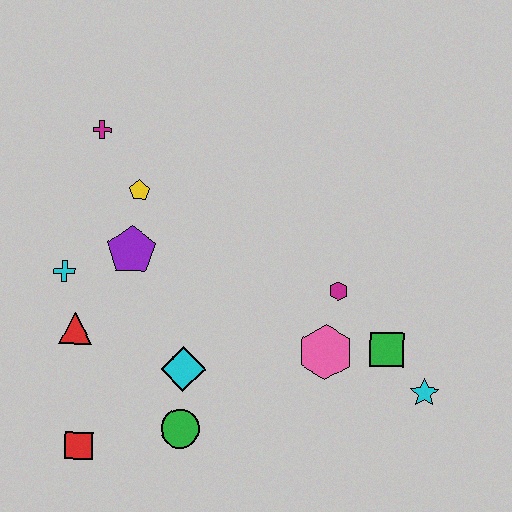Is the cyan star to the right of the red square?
Yes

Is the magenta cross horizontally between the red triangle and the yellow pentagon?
Yes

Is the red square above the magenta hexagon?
No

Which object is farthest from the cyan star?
The magenta cross is farthest from the cyan star.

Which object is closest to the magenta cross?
The yellow pentagon is closest to the magenta cross.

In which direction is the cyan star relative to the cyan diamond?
The cyan star is to the right of the cyan diamond.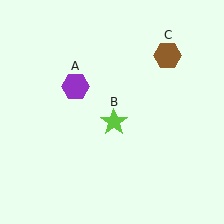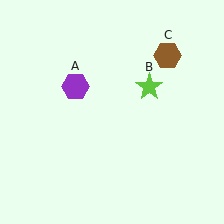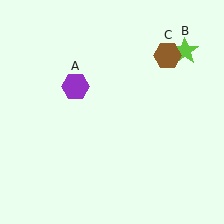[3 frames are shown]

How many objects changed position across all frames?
1 object changed position: lime star (object B).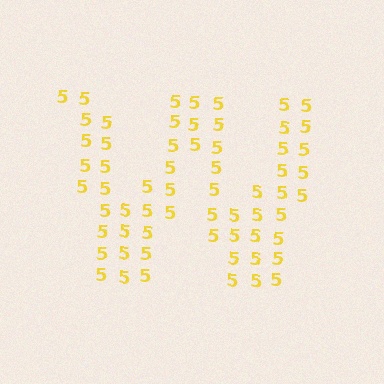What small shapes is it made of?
It is made of small digit 5's.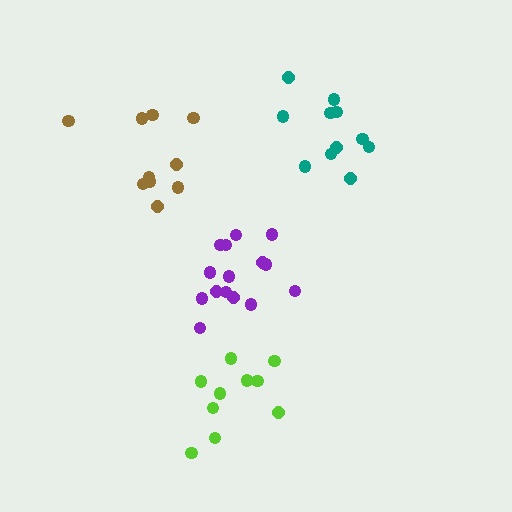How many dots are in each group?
Group 1: 11 dots, Group 2: 15 dots, Group 3: 10 dots, Group 4: 10 dots (46 total).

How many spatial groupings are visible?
There are 4 spatial groupings.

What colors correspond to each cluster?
The clusters are colored: teal, purple, lime, brown.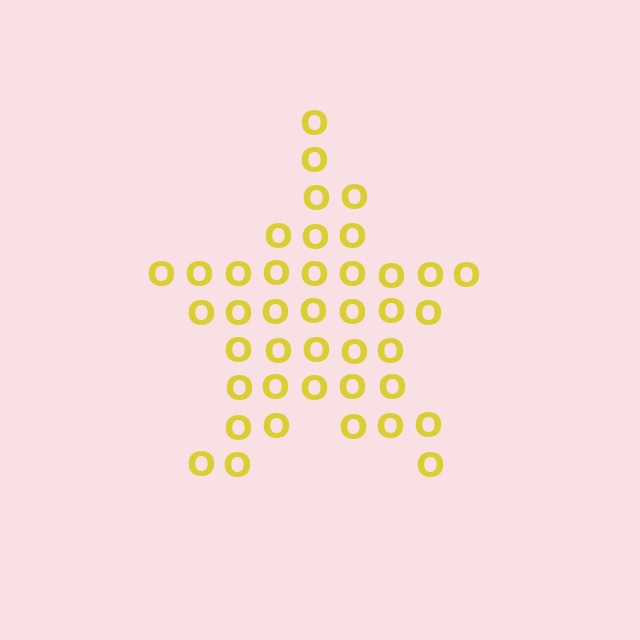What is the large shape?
The large shape is a star.